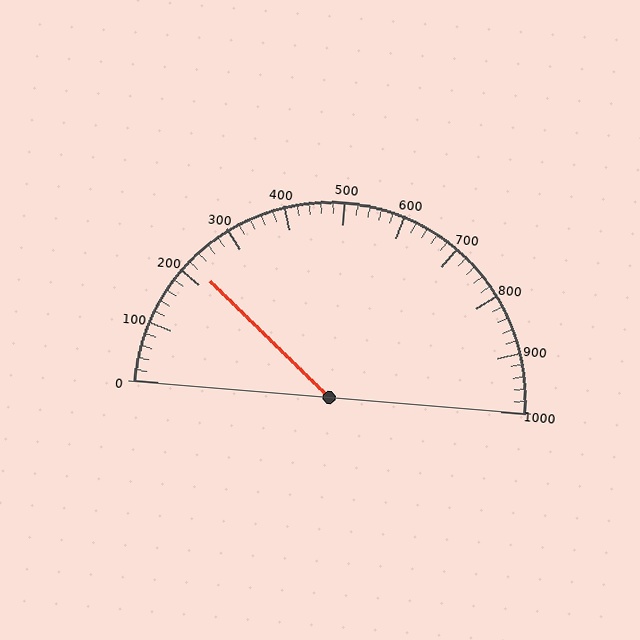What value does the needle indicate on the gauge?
The needle indicates approximately 220.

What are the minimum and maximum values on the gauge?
The gauge ranges from 0 to 1000.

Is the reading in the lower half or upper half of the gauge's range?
The reading is in the lower half of the range (0 to 1000).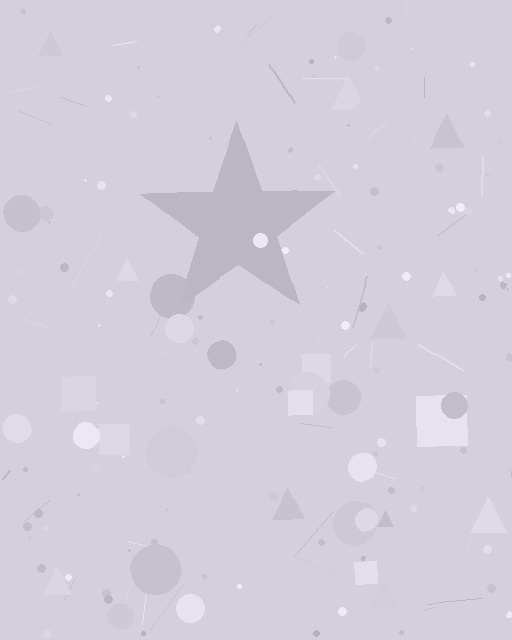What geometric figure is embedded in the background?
A star is embedded in the background.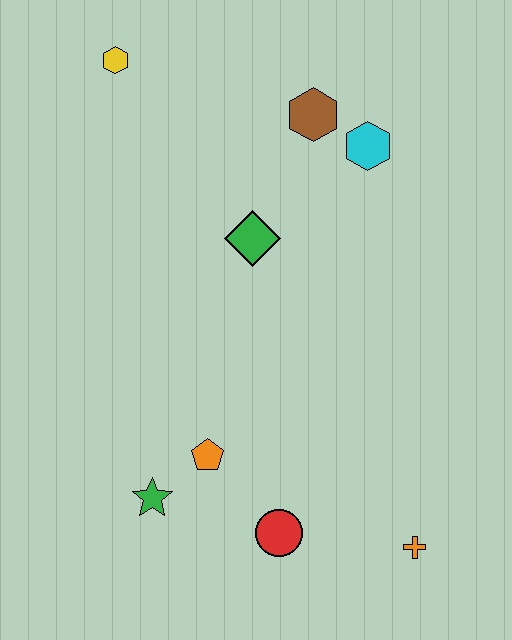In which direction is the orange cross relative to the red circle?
The orange cross is to the right of the red circle.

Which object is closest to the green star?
The orange pentagon is closest to the green star.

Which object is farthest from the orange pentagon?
The yellow hexagon is farthest from the orange pentagon.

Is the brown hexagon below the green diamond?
No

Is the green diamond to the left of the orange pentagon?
No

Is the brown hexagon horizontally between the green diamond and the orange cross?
Yes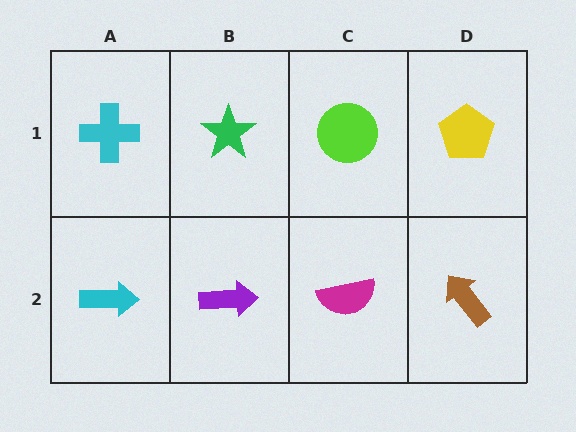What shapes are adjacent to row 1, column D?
A brown arrow (row 2, column D), a lime circle (row 1, column C).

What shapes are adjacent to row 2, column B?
A green star (row 1, column B), a cyan arrow (row 2, column A), a magenta semicircle (row 2, column C).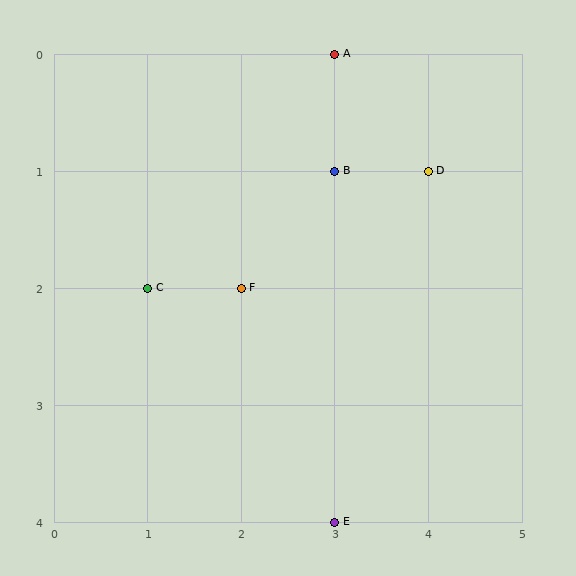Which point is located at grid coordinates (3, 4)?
Point E is at (3, 4).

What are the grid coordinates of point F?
Point F is at grid coordinates (2, 2).